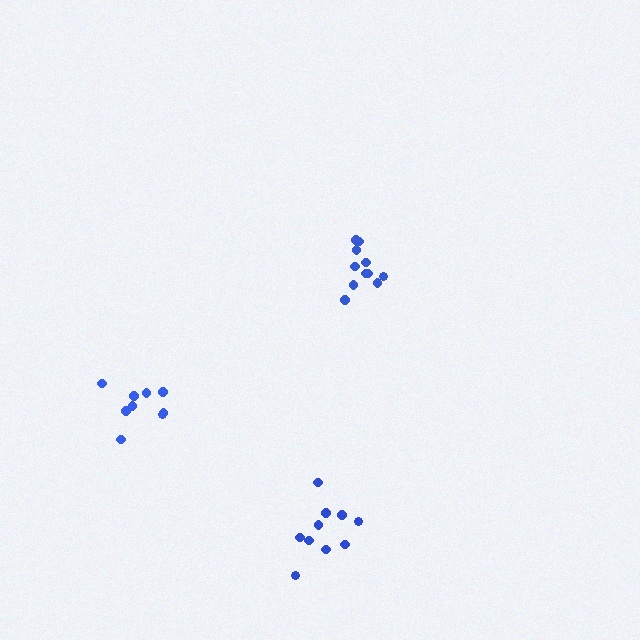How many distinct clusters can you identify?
There are 3 distinct clusters.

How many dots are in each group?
Group 1: 11 dots, Group 2: 10 dots, Group 3: 9 dots (30 total).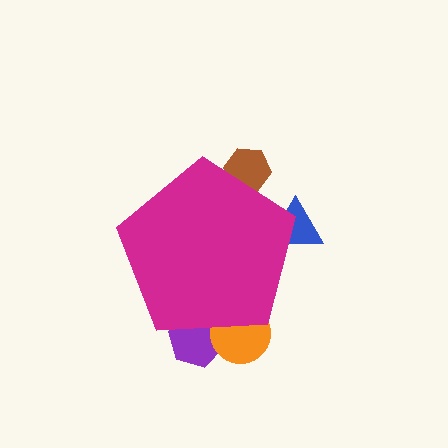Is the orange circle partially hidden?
Yes, the orange circle is partially hidden behind the magenta pentagon.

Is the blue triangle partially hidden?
Yes, the blue triangle is partially hidden behind the magenta pentagon.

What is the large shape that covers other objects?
A magenta pentagon.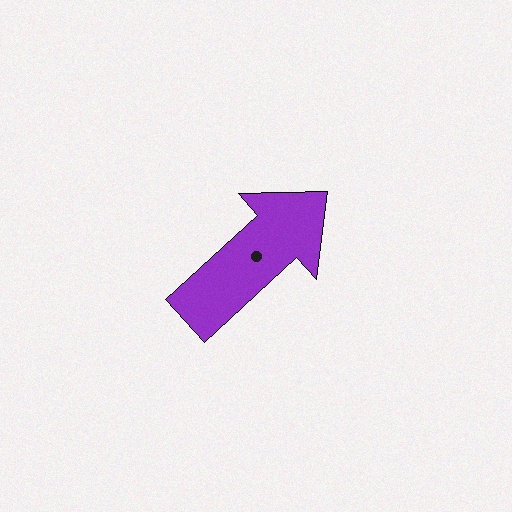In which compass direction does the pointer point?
Northeast.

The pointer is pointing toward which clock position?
Roughly 2 o'clock.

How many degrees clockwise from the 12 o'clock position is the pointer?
Approximately 48 degrees.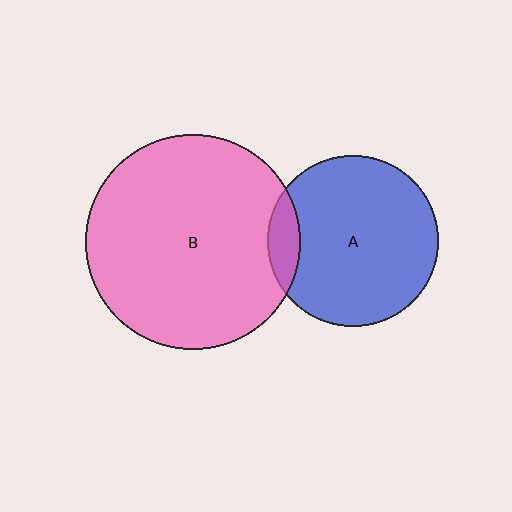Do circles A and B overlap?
Yes.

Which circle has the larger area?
Circle B (pink).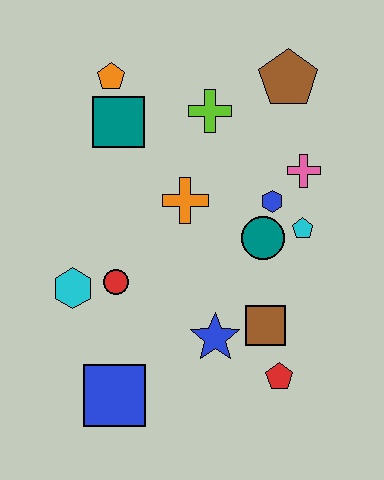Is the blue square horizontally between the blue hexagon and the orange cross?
No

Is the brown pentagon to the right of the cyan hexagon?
Yes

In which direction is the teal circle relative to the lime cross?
The teal circle is below the lime cross.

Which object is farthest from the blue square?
The brown pentagon is farthest from the blue square.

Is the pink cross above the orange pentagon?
No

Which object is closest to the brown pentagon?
The lime cross is closest to the brown pentagon.